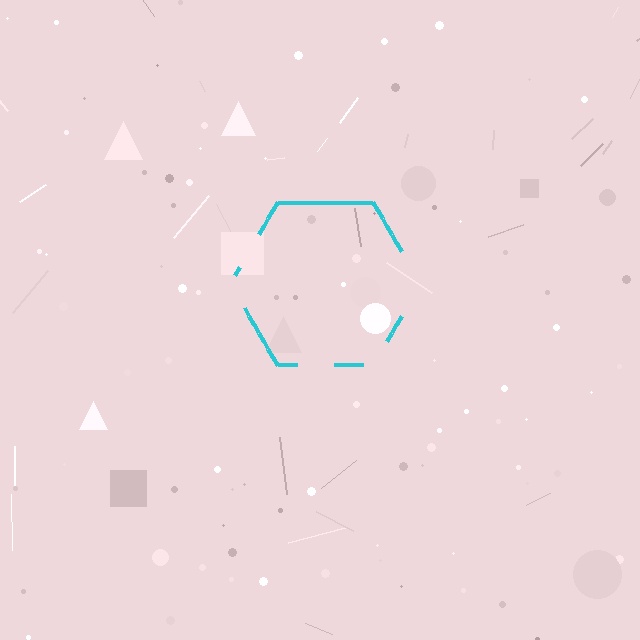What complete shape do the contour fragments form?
The contour fragments form a hexagon.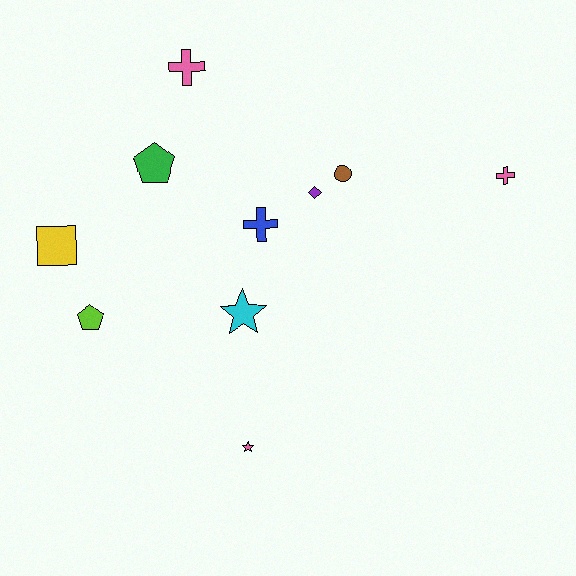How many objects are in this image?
There are 10 objects.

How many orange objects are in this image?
There are no orange objects.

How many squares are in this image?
There is 1 square.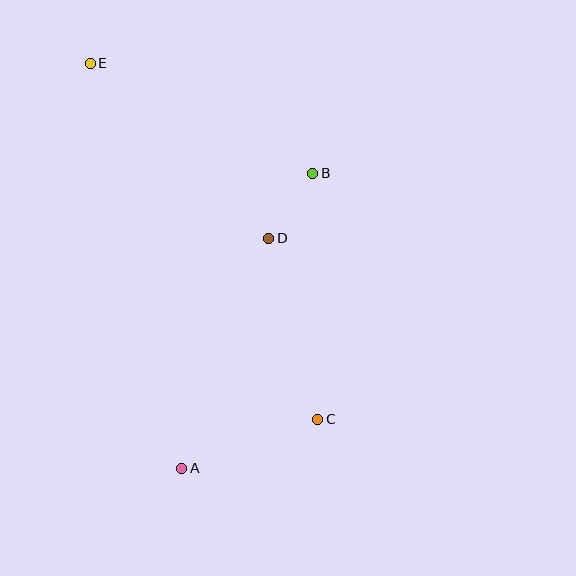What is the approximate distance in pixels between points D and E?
The distance between D and E is approximately 250 pixels.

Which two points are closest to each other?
Points B and D are closest to each other.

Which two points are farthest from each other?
Points C and E are farthest from each other.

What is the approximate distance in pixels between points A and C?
The distance between A and C is approximately 145 pixels.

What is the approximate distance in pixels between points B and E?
The distance between B and E is approximately 248 pixels.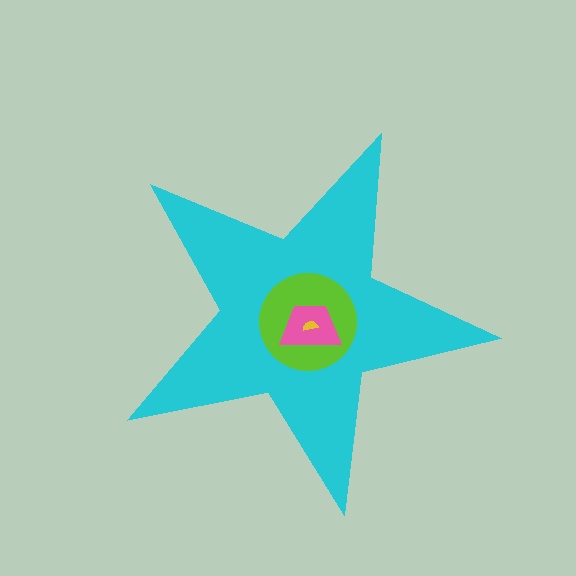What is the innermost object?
The yellow semicircle.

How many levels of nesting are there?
4.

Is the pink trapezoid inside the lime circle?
Yes.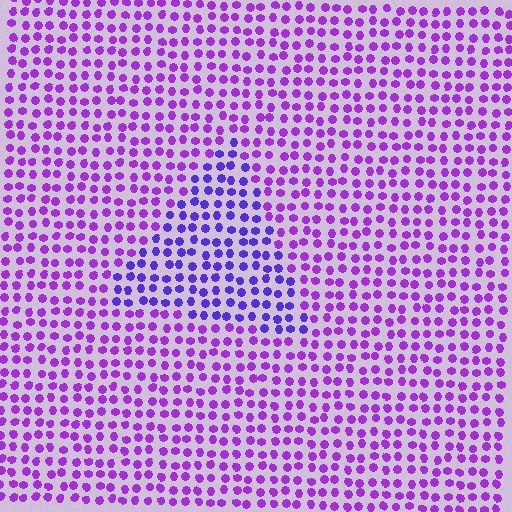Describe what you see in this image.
The image is filled with small purple elements in a uniform arrangement. A triangle-shaped region is visible where the elements are tinted to a slightly different hue, forming a subtle color boundary.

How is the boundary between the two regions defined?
The boundary is defined purely by a slight shift in hue (about 29 degrees). Spacing, size, and orientation are identical on both sides.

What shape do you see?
I see a triangle.